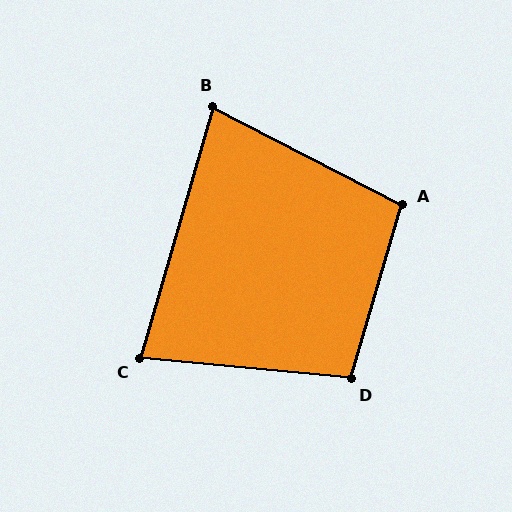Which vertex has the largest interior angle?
D, at approximately 101 degrees.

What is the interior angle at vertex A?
Approximately 101 degrees (obtuse).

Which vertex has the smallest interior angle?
B, at approximately 79 degrees.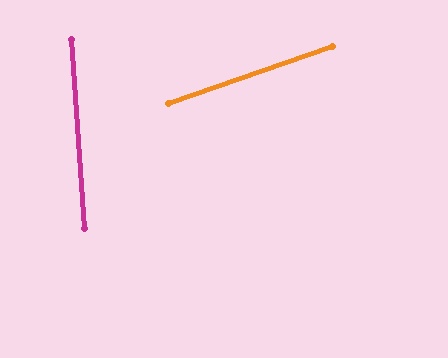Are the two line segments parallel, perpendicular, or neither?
Neither parallel nor perpendicular — they differ by about 75°.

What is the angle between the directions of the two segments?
Approximately 75 degrees.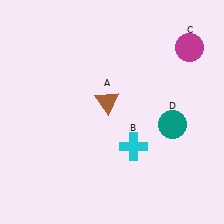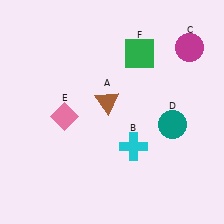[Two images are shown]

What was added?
A pink diamond (E), a green square (F) were added in Image 2.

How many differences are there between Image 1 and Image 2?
There are 2 differences between the two images.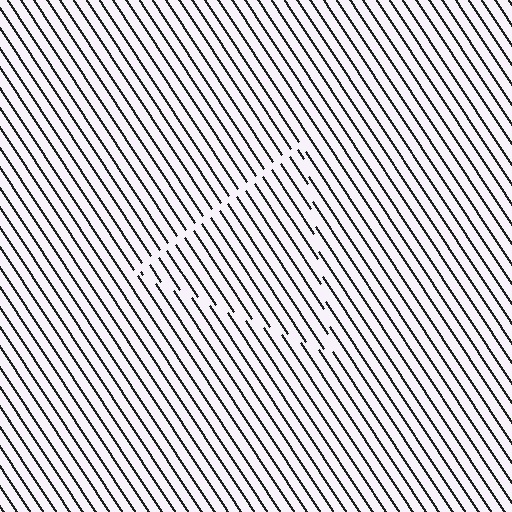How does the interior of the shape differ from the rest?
The interior of the shape contains the same grating, shifted by half a period — the contour is defined by the phase discontinuity where line-ends from the inner and outer gratings abut.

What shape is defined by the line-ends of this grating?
An illusory triangle. The interior of the shape contains the same grating, shifted by half a period — the contour is defined by the phase discontinuity where line-ends from the inner and outer gratings abut.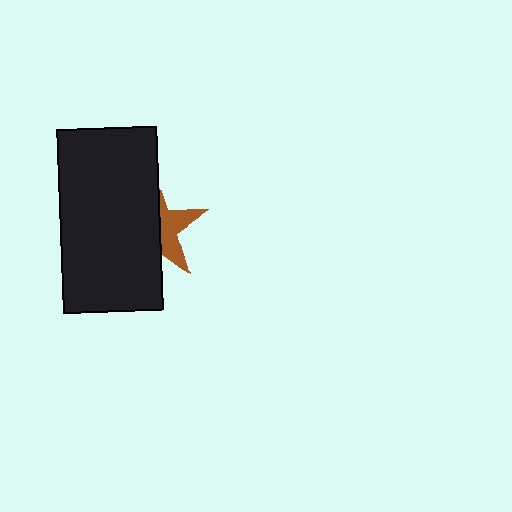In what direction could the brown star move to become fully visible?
The brown star could move right. That would shift it out from behind the black rectangle entirely.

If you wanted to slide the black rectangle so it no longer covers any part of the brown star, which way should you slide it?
Slide it left — that is the most direct way to separate the two shapes.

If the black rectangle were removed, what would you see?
You would see the complete brown star.